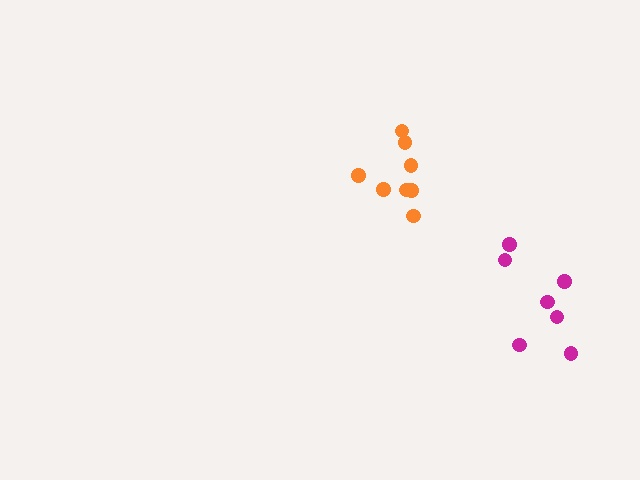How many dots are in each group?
Group 1: 8 dots, Group 2: 7 dots (15 total).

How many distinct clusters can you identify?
There are 2 distinct clusters.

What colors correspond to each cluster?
The clusters are colored: orange, magenta.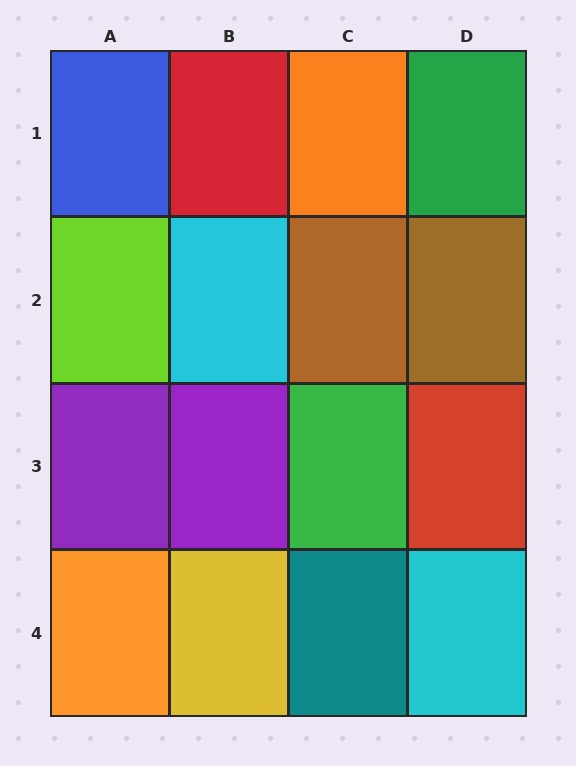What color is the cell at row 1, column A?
Blue.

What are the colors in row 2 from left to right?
Lime, cyan, brown, brown.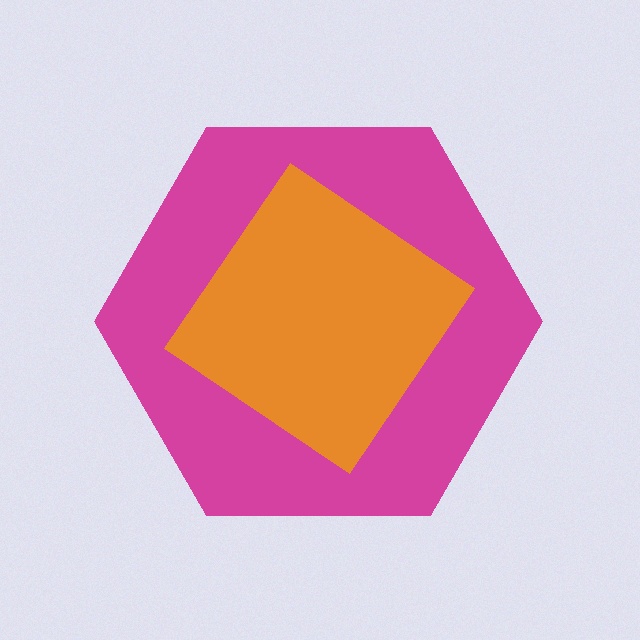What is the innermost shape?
The orange diamond.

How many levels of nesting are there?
2.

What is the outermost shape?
The magenta hexagon.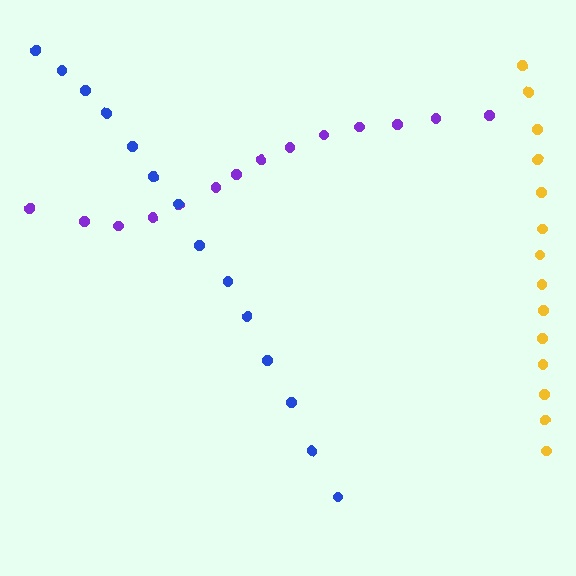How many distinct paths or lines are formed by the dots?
There are 3 distinct paths.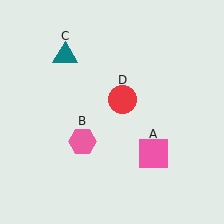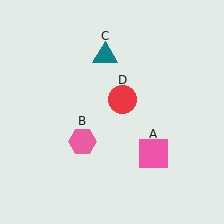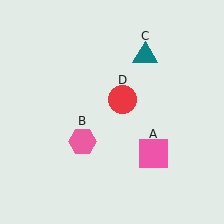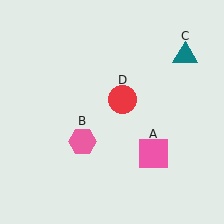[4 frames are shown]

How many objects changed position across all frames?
1 object changed position: teal triangle (object C).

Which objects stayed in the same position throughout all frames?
Pink square (object A) and pink hexagon (object B) and red circle (object D) remained stationary.